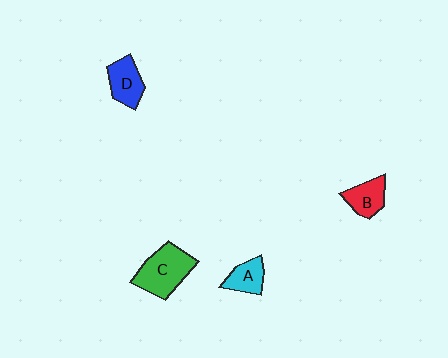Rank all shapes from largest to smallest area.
From largest to smallest: C (green), D (blue), B (red), A (cyan).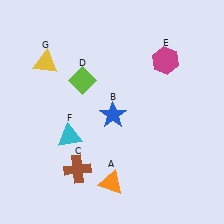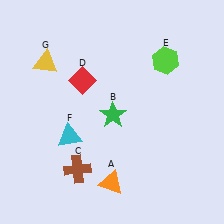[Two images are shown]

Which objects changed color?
B changed from blue to green. D changed from lime to red. E changed from magenta to lime.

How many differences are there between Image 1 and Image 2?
There are 3 differences between the two images.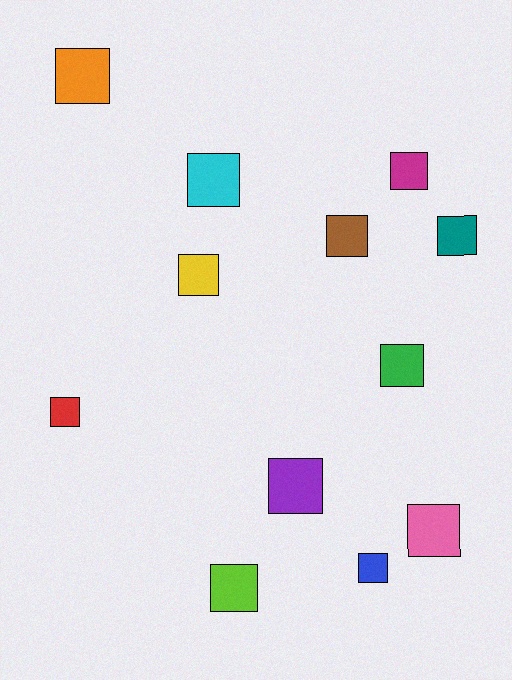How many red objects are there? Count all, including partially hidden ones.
There is 1 red object.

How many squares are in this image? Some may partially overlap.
There are 12 squares.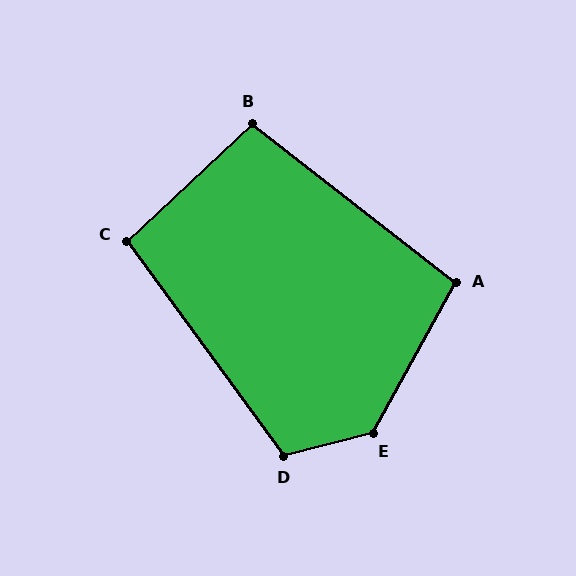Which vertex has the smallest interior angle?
C, at approximately 97 degrees.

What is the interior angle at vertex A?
Approximately 99 degrees (obtuse).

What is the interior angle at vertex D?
Approximately 112 degrees (obtuse).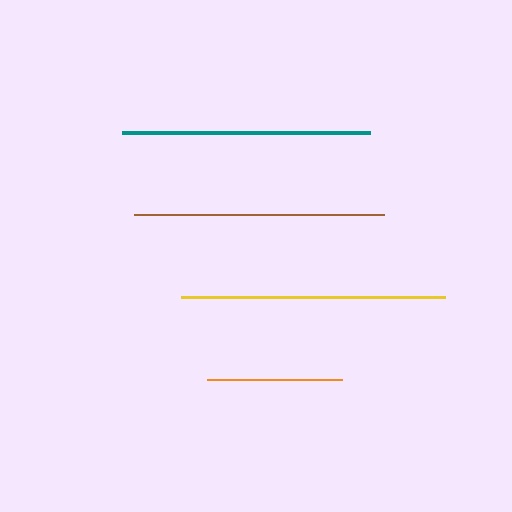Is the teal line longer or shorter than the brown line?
The brown line is longer than the teal line.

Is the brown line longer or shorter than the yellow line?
The yellow line is longer than the brown line.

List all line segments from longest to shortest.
From longest to shortest: yellow, brown, teal, orange.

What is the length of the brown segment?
The brown segment is approximately 250 pixels long.